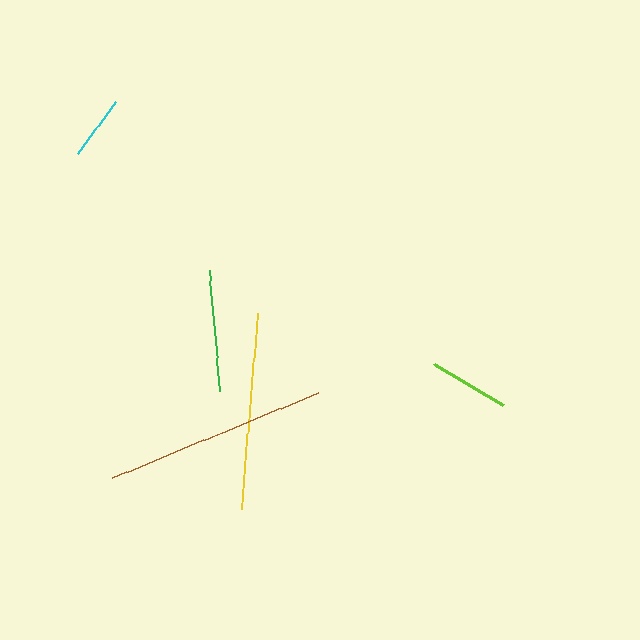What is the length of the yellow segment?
The yellow segment is approximately 196 pixels long.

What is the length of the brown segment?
The brown segment is approximately 223 pixels long.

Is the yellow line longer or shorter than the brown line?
The brown line is longer than the yellow line.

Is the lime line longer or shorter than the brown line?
The brown line is longer than the lime line.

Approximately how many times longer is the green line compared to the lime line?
The green line is approximately 1.5 times the length of the lime line.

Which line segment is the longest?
The brown line is the longest at approximately 223 pixels.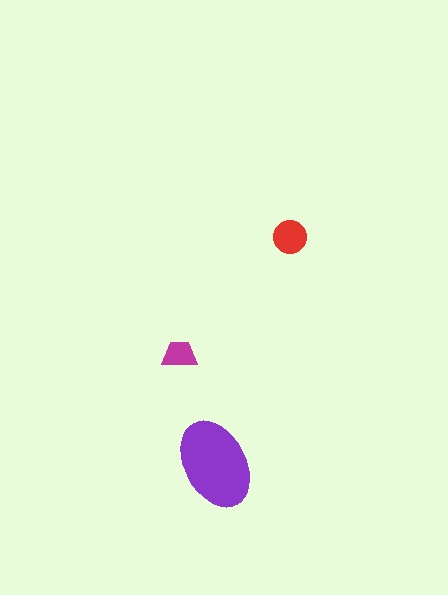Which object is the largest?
The purple ellipse.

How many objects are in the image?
There are 3 objects in the image.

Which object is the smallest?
The magenta trapezoid.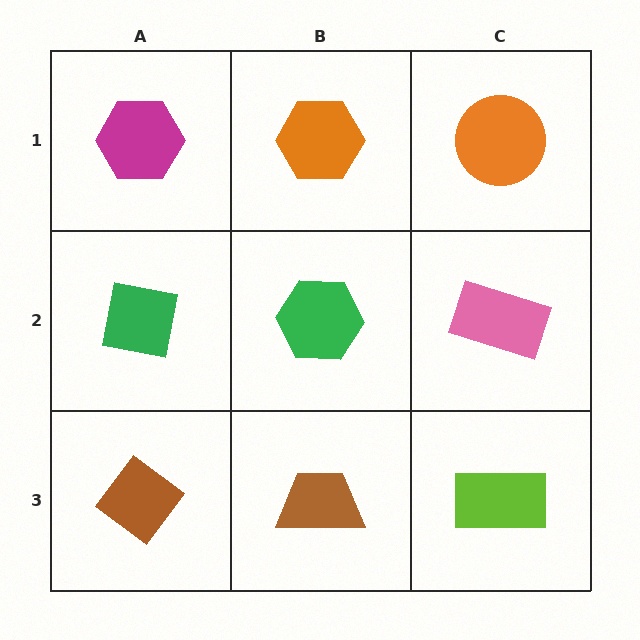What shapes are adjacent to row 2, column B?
An orange hexagon (row 1, column B), a brown trapezoid (row 3, column B), a green square (row 2, column A), a pink rectangle (row 2, column C).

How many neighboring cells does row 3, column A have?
2.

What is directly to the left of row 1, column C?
An orange hexagon.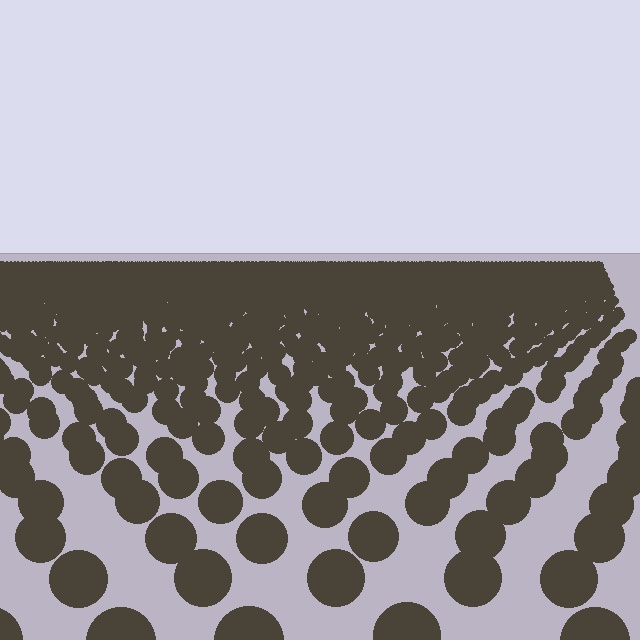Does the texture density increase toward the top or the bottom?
Density increases toward the top.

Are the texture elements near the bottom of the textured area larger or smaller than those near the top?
Larger. Near the bottom, elements are closer to the viewer and appear at a bigger on-screen size.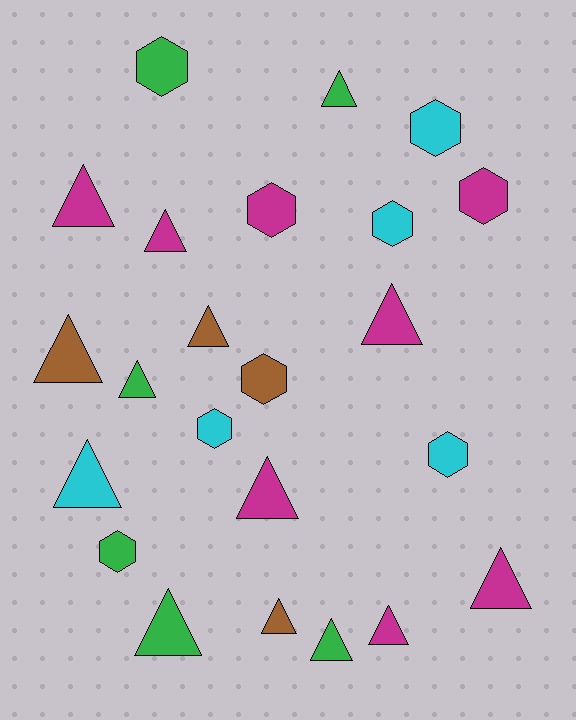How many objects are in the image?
There are 23 objects.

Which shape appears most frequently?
Triangle, with 14 objects.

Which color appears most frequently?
Magenta, with 8 objects.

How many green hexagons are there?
There are 2 green hexagons.